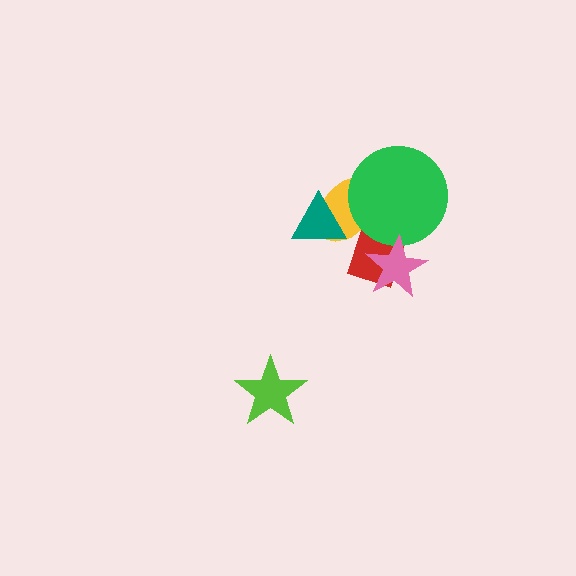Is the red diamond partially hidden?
Yes, it is partially covered by another shape.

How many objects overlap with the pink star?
2 objects overlap with the pink star.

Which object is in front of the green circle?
The pink star is in front of the green circle.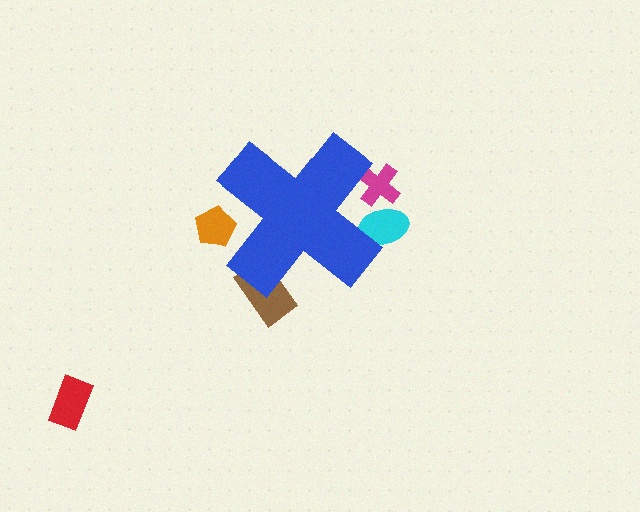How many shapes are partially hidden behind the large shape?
4 shapes are partially hidden.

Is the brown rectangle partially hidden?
Yes, the brown rectangle is partially hidden behind the blue cross.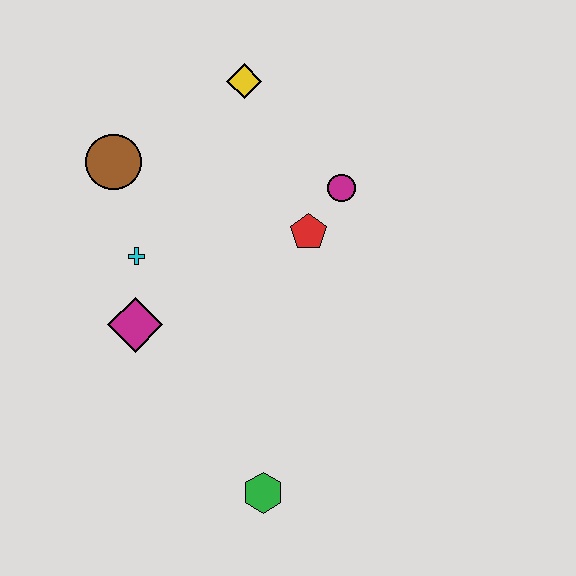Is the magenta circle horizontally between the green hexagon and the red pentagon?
No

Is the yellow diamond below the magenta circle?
No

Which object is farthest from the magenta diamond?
The yellow diamond is farthest from the magenta diamond.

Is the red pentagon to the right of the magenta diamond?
Yes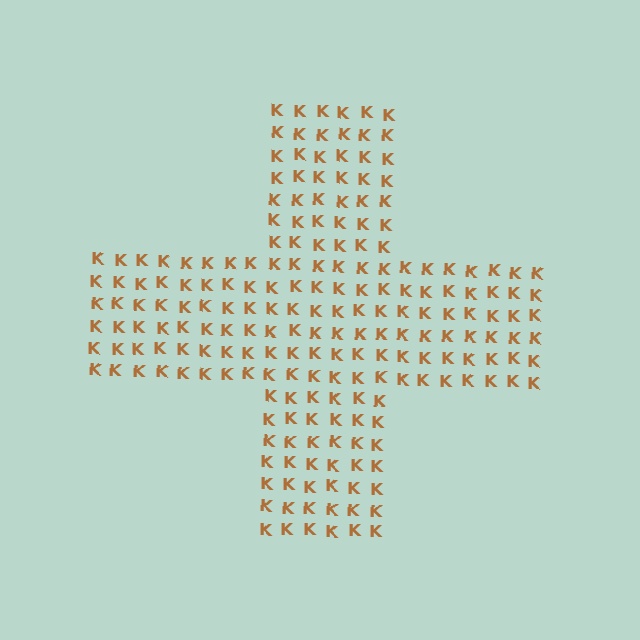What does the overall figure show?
The overall figure shows a cross.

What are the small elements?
The small elements are letter K's.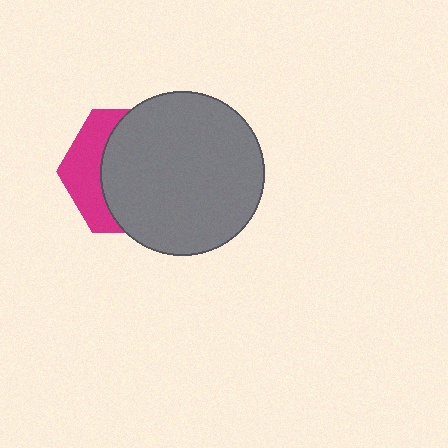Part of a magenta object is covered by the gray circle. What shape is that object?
It is a hexagon.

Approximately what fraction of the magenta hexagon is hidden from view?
Roughly 68% of the magenta hexagon is hidden behind the gray circle.